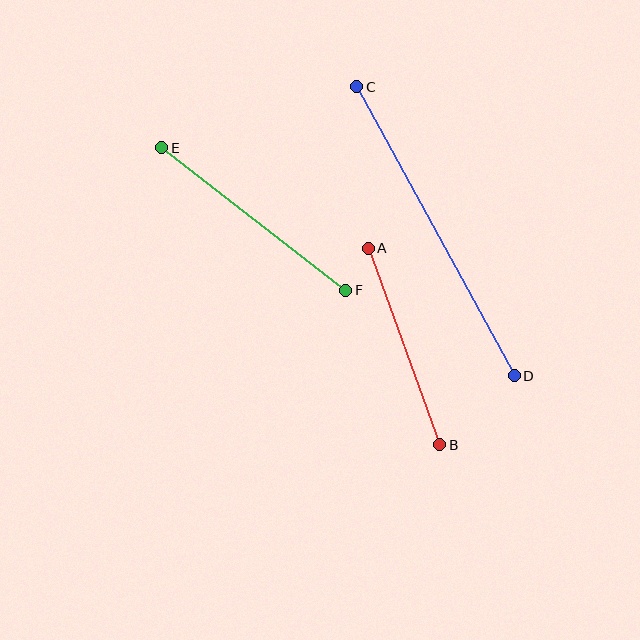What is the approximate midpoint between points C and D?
The midpoint is at approximately (435, 231) pixels.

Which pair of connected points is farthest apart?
Points C and D are farthest apart.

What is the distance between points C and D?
The distance is approximately 329 pixels.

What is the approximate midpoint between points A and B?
The midpoint is at approximately (404, 347) pixels.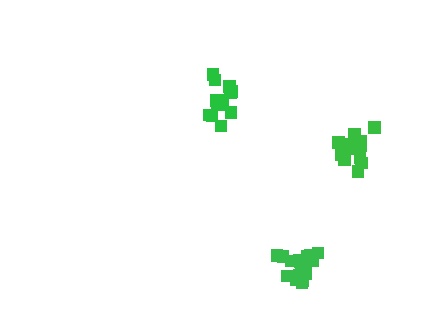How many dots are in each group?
Group 1: 13 dots, Group 2: 14 dots, Group 3: 18 dots (45 total).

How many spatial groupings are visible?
There are 3 spatial groupings.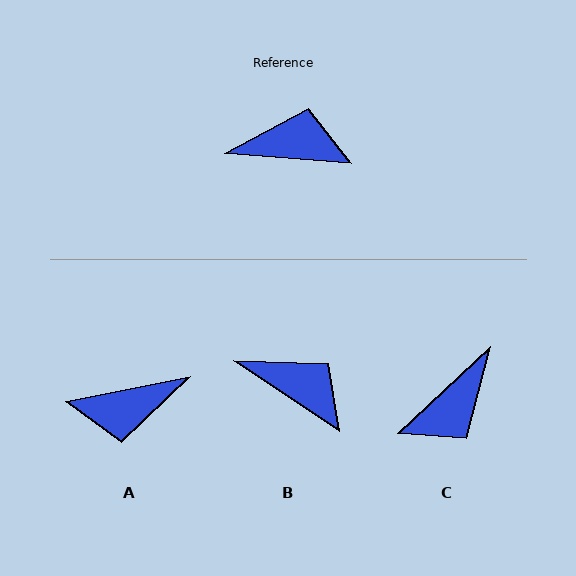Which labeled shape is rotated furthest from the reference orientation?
A, about 165 degrees away.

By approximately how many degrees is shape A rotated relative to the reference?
Approximately 165 degrees clockwise.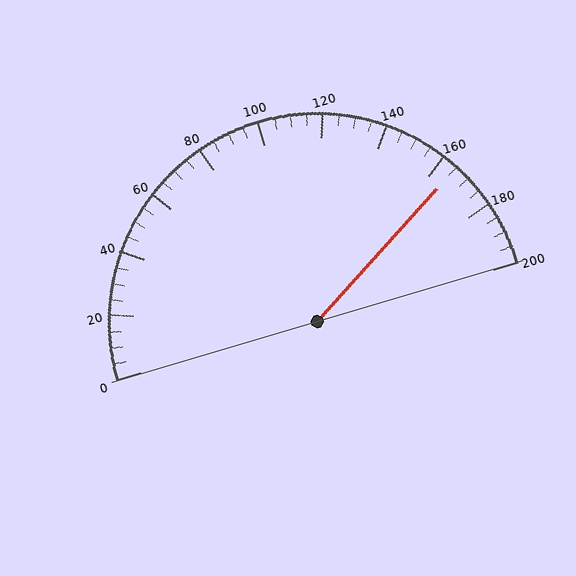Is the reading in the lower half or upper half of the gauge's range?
The reading is in the upper half of the range (0 to 200).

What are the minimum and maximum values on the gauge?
The gauge ranges from 0 to 200.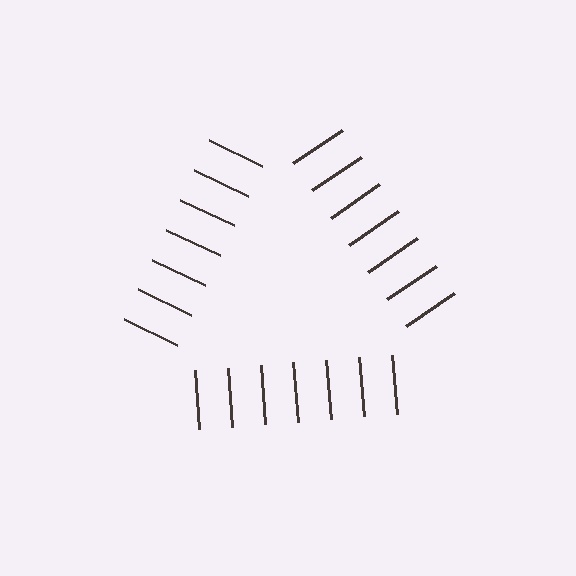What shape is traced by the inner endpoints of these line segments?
An illusory triangle — the line segments terminate on its edges but no continuous stroke is drawn.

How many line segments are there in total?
21 — 7 along each of the 3 edges.